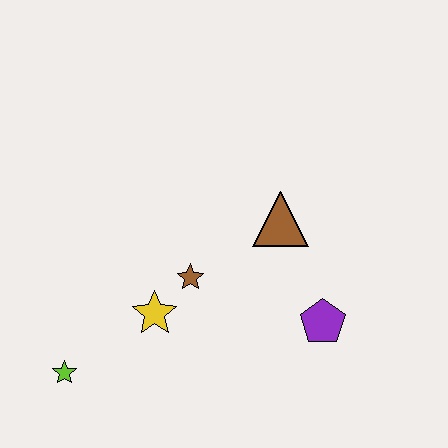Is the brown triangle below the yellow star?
No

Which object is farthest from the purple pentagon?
The lime star is farthest from the purple pentagon.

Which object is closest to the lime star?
The yellow star is closest to the lime star.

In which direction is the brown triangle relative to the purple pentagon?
The brown triangle is above the purple pentagon.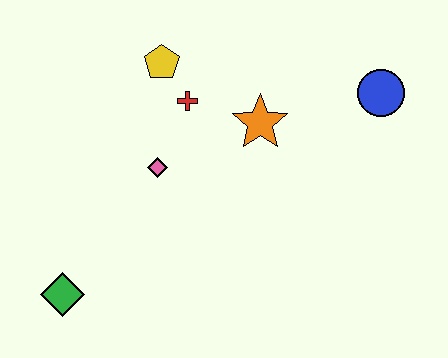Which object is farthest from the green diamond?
The blue circle is farthest from the green diamond.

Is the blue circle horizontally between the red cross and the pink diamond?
No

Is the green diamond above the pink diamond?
No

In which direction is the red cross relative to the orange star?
The red cross is to the left of the orange star.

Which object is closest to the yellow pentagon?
The red cross is closest to the yellow pentagon.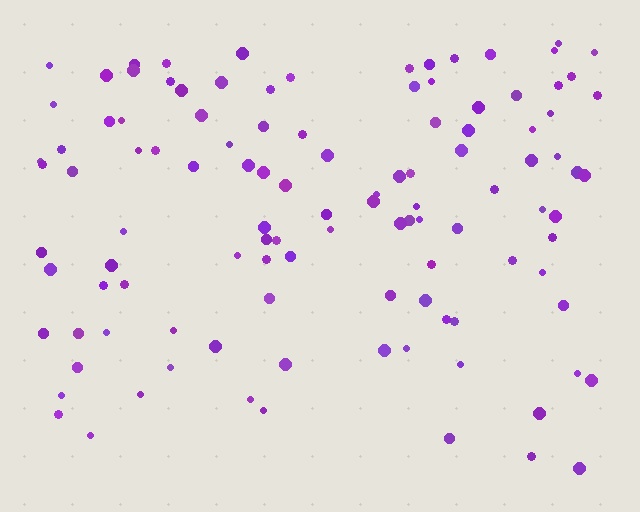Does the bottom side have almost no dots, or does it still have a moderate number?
Still a moderate number, just noticeably fewer than the top.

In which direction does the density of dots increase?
From bottom to top, with the top side densest.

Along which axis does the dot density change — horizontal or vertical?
Vertical.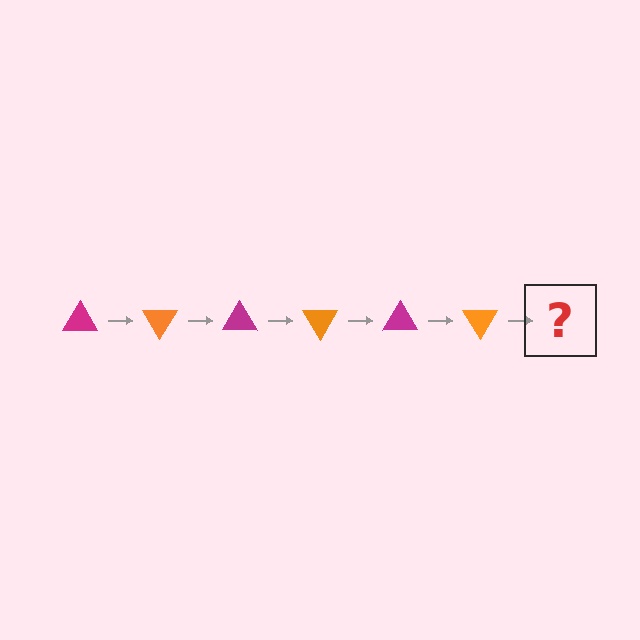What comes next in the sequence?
The next element should be a magenta triangle, rotated 360 degrees from the start.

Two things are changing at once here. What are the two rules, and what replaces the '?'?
The two rules are that it rotates 60 degrees each step and the color cycles through magenta and orange. The '?' should be a magenta triangle, rotated 360 degrees from the start.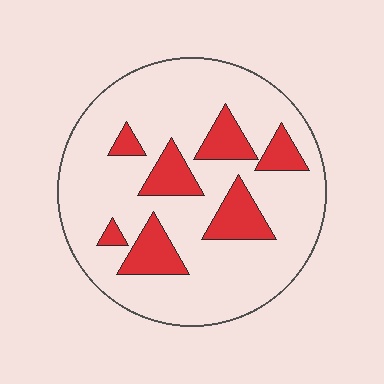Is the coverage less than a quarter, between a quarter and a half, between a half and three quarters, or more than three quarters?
Less than a quarter.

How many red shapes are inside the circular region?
7.